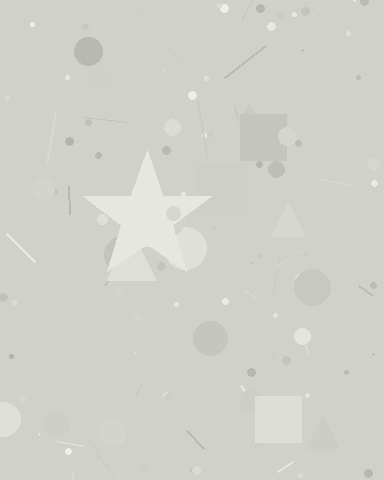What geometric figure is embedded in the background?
A star is embedded in the background.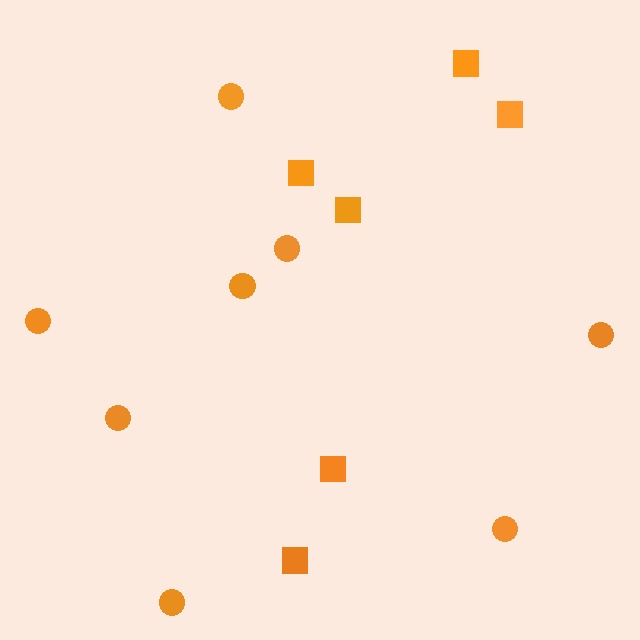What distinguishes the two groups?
There are 2 groups: one group of circles (8) and one group of squares (6).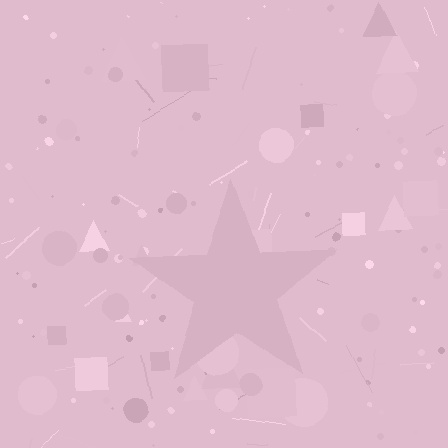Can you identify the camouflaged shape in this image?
The camouflaged shape is a star.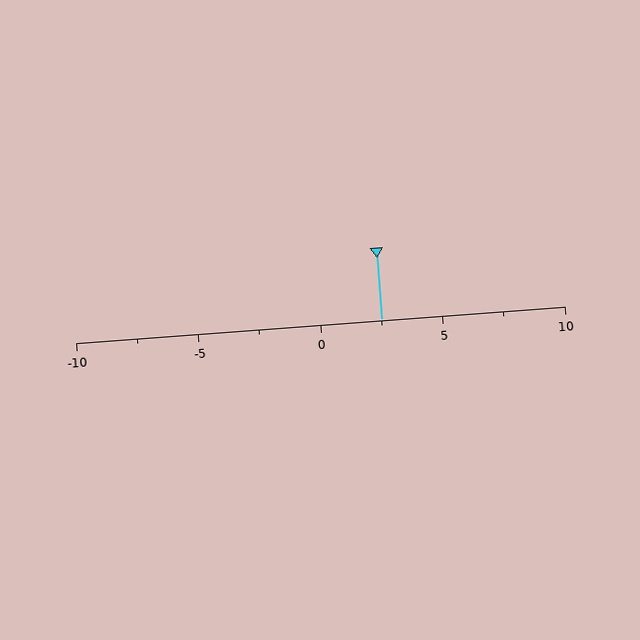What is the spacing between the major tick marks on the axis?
The major ticks are spaced 5 apart.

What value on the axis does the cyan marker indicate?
The marker indicates approximately 2.5.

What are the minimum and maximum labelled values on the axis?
The axis runs from -10 to 10.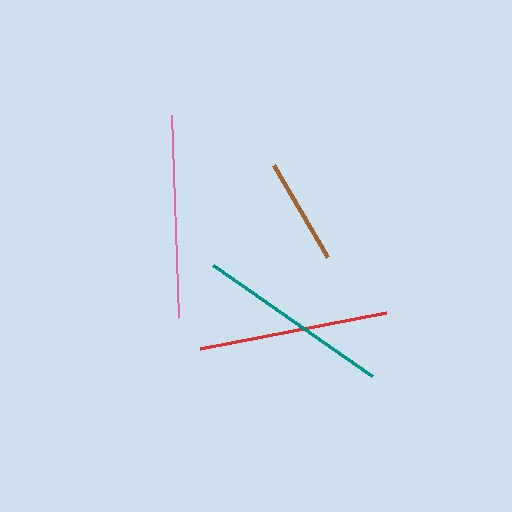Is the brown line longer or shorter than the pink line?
The pink line is longer than the brown line.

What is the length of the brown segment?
The brown segment is approximately 107 pixels long.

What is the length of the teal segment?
The teal segment is approximately 194 pixels long.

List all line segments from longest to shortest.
From longest to shortest: pink, teal, red, brown.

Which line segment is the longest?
The pink line is the longest at approximately 202 pixels.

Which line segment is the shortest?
The brown line is the shortest at approximately 107 pixels.